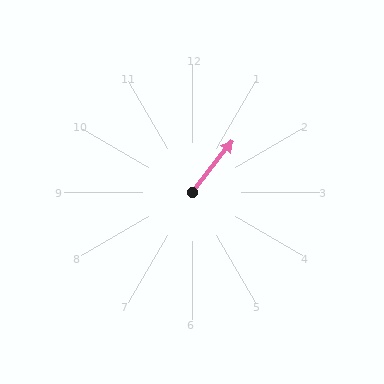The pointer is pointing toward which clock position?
Roughly 1 o'clock.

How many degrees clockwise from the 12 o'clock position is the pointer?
Approximately 38 degrees.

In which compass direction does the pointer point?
Northeast.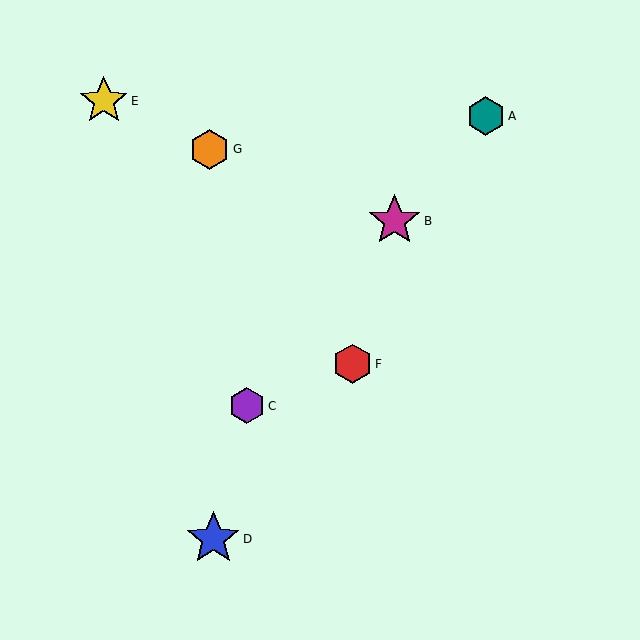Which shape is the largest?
The blue star (labeled D) is the largest.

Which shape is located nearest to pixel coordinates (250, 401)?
The purple hexagon (labeled C) at (247, 406) is nearest to that location.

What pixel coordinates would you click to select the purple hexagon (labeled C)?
Click at (247, 406) to select the purple hexagon C.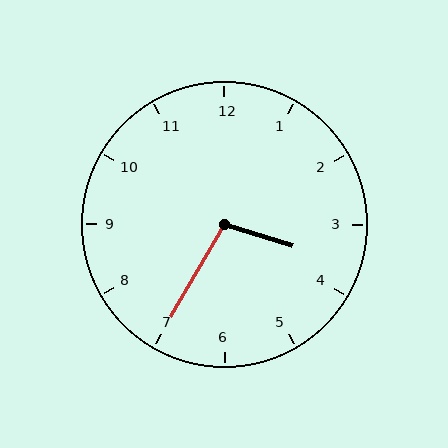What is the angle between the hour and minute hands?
Approximately 102 degrees.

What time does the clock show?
3:35.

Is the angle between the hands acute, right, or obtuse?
It is obtuse.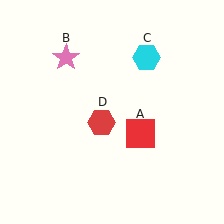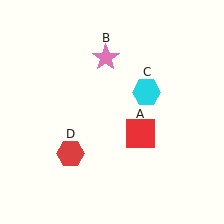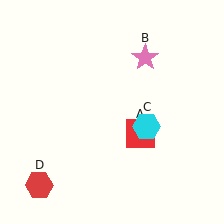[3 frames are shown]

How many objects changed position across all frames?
3 objects changed position: pink star (object B), cyan hexagon (object C), red hexagon (object D).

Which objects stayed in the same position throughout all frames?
Red square (object A) remained stationary.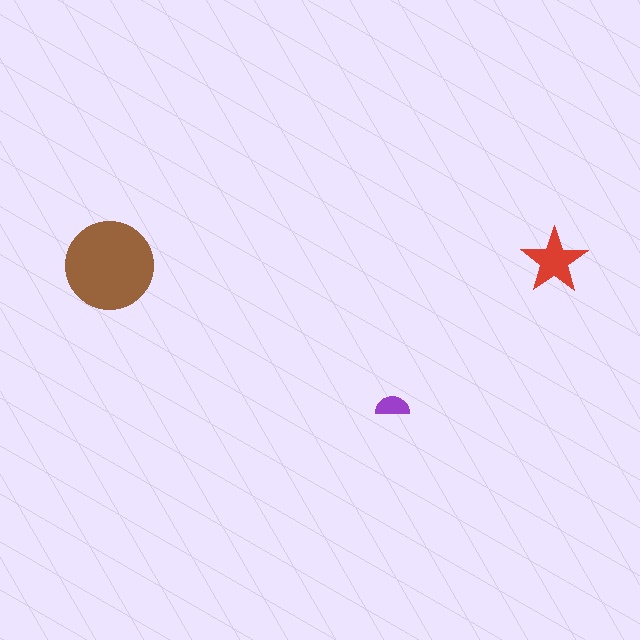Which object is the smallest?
The purple semicircle.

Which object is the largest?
The brown circle.